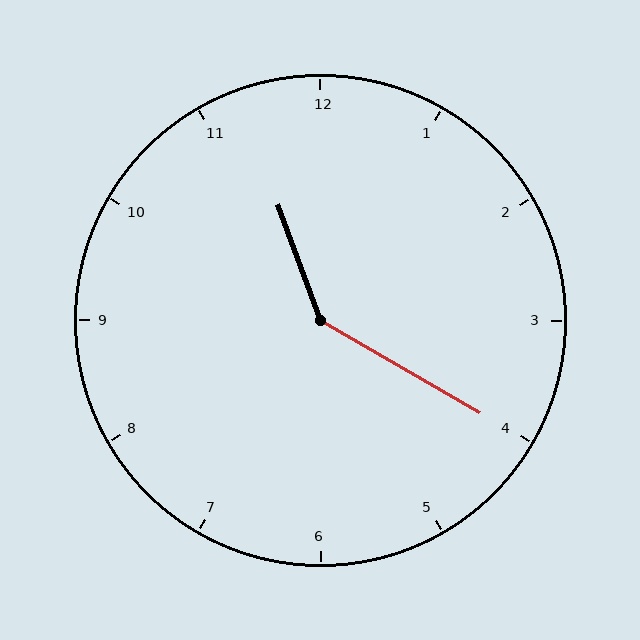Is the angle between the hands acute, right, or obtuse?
It is obtuse.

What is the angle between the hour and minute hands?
Approximately 140 degrees.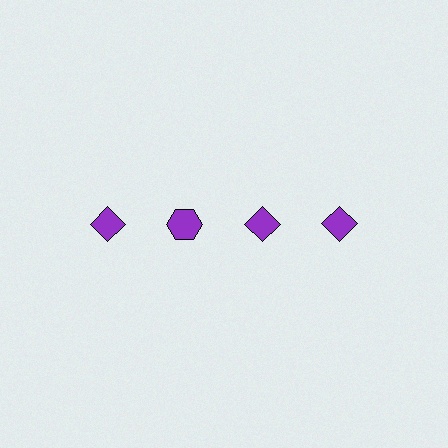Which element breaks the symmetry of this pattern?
The purple hexagon in the top row, second from left column breaks the symmetry. All other shapes are purple diamonds.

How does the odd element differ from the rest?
It has a different shape: hexagon instead of diamond.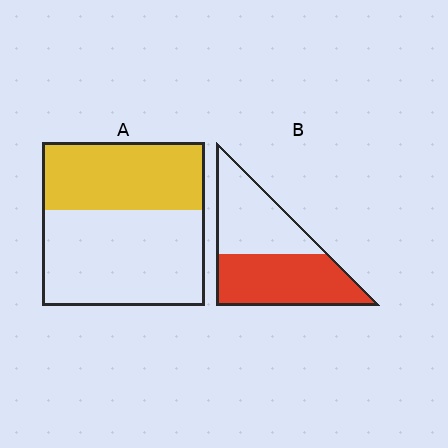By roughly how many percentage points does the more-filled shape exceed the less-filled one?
By roughly 10 percentage points (B over A).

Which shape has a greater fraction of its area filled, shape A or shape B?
Shape B.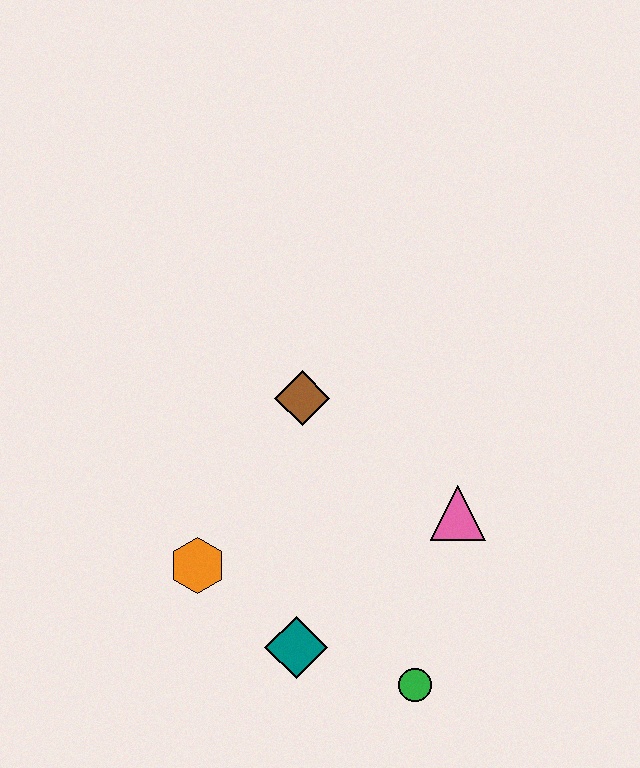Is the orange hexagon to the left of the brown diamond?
Yes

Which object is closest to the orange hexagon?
The teal diamond is closest to the orange hexagon.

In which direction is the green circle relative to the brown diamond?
The green circle is below the brown diamond.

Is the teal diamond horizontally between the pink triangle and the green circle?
No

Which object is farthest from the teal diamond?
The brown diamond is farthest from the teal diamond.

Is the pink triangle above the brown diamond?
No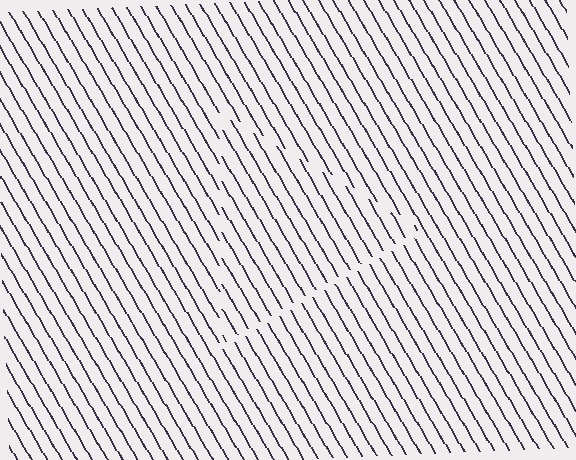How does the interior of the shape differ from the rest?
The interior of the shape contains the same grating, shifted by half a period — the contour is defined by the phase discontinuity where line-ends from the inner and outer gratings abut.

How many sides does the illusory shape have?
3 sides — the line-ends trace a triangle.